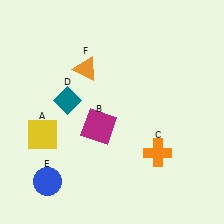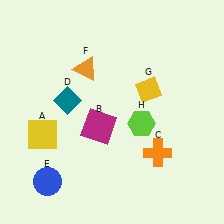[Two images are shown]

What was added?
A yellow diamond (G), a lime hexagon (H) were added in Image 2.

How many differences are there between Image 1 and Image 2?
There are 2 differences between the two images.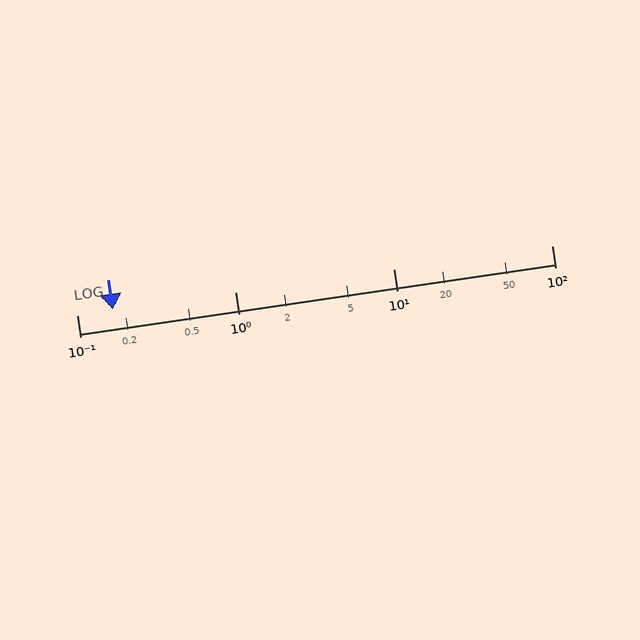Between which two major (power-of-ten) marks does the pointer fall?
The pointer is between 0.1 and 1.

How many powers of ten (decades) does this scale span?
The scale spans 3 decades, from 0.1 to 100.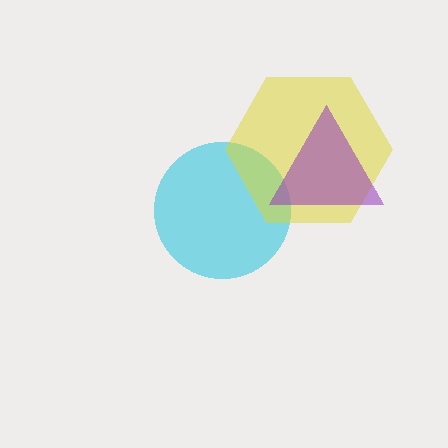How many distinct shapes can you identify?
There are 3 distinct shapes: a cyan circle, a yellow hexagon, a purple triangle.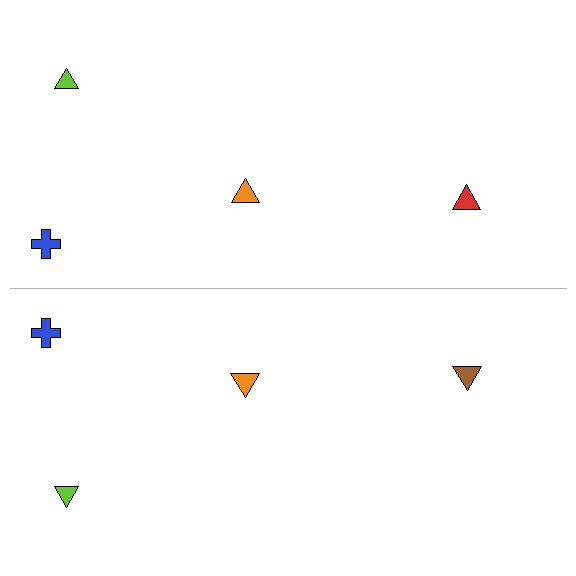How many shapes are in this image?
There are 8 shapes in this image.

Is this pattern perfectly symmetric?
No, the pattern is not perfectly symmetric. The brown triangle on the bottom side breaks the symmetry — its mirror counterpart is red.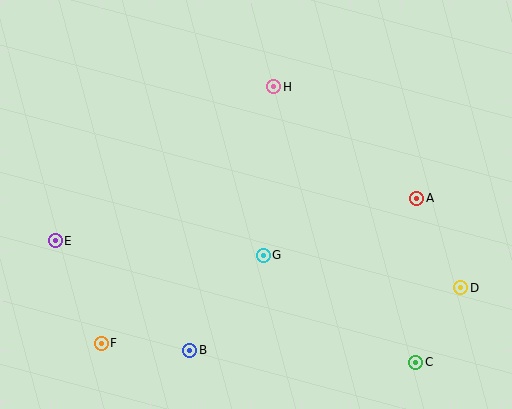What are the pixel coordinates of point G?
Point G is at (263, 255).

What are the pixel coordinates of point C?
Point C is at (416, 363).